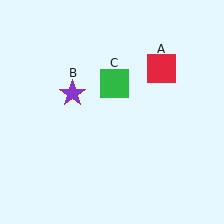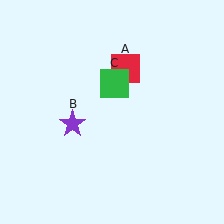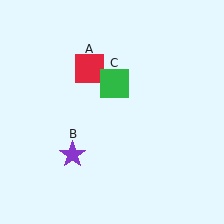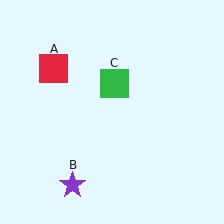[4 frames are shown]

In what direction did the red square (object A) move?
The red square (object A) moved left.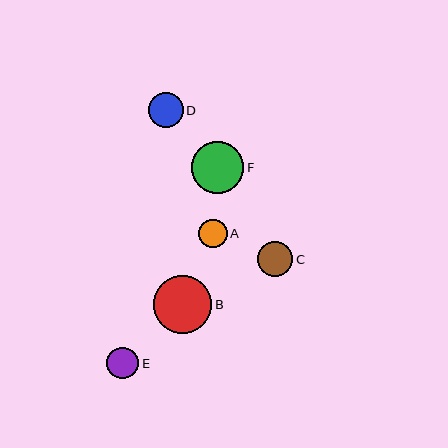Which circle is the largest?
Circle B is the largest with a size of approximately 58 pixels.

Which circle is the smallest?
Circle A is the smallest with a size of approximately 29 pixels.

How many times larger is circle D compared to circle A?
Circle D is approximately 1.2 times the size of circle A.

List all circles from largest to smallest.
From largest to smallest: B, F, D, C, E, A.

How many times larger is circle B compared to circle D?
Circle B is approximately 1.6 times the size of circle D.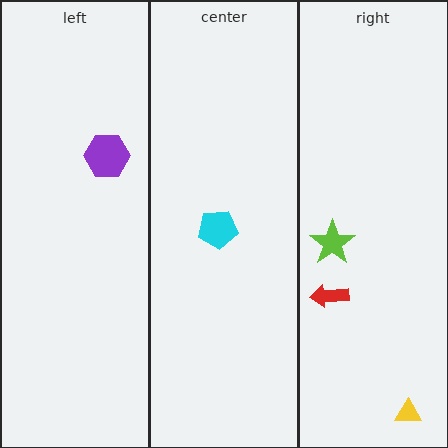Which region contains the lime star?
The right region.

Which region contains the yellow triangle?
The right region.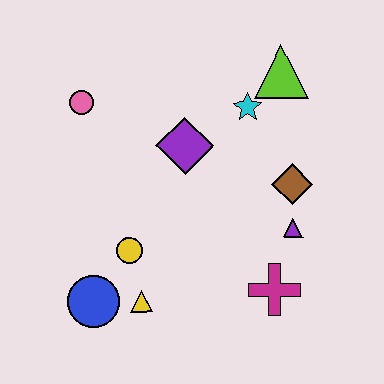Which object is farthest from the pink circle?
The magenta cross is farthest from the pink circle.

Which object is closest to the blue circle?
The yellow triangle is closest to the blue circle.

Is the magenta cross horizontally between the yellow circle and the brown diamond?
Yes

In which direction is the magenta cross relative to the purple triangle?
The magenta cross is below the purple triangle.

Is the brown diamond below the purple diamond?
Yes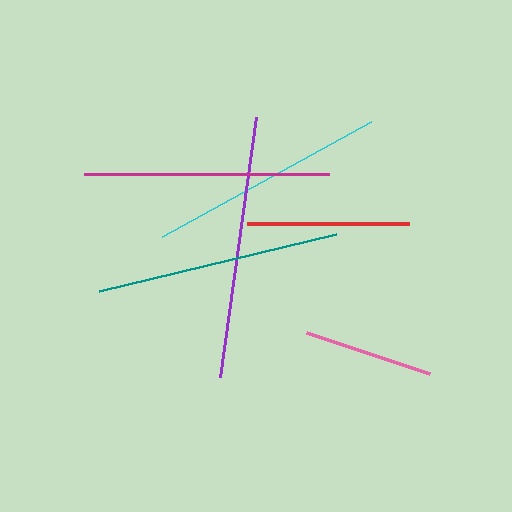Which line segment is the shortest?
The pink line is the shortest at approximately 130 pixels.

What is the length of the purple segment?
The purple segment is approximately 262 pixels long.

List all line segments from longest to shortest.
From longest to shortest: purple, magenta, teal, cyan, red, pink.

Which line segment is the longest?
The purple line is the longest at approximately 262 pixels.